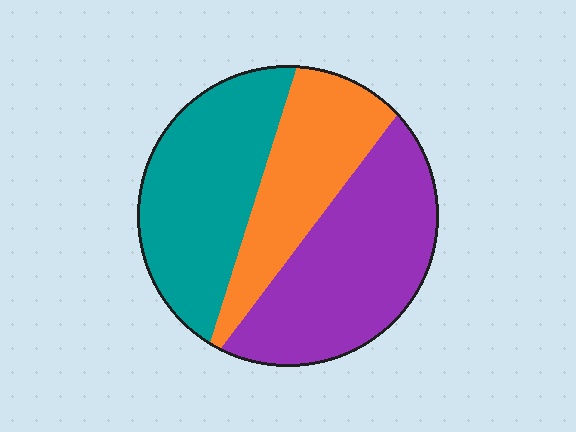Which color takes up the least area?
Orange, at roughly 25%.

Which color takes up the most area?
Purple, at roughly 40%.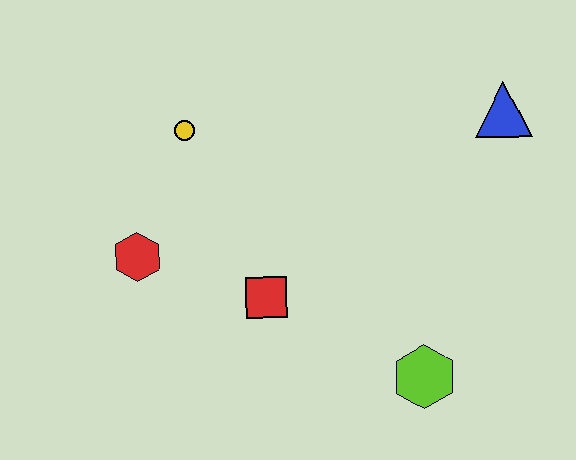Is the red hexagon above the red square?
Yes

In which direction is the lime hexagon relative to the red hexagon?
The lime hexagon is to the right of the red hexagon.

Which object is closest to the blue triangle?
The lime hexagon is closest to the blue triangle.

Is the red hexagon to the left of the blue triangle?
Yes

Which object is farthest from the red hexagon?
The blue triangle is farthest from the red hexagon.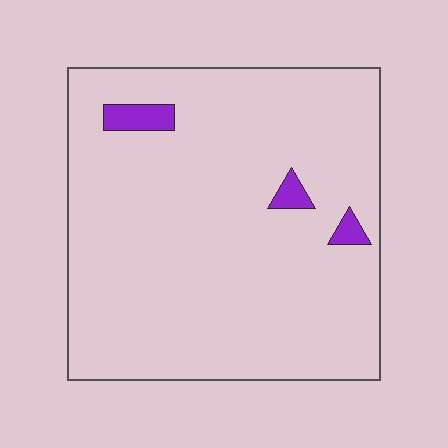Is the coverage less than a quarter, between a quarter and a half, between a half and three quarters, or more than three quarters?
Less than a quarter.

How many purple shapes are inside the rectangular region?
3.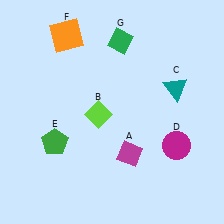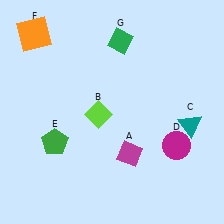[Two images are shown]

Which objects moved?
The objects that moved are: the teal triangle (C), the orange square (F).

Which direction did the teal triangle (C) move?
The teal triangle (C) moved down.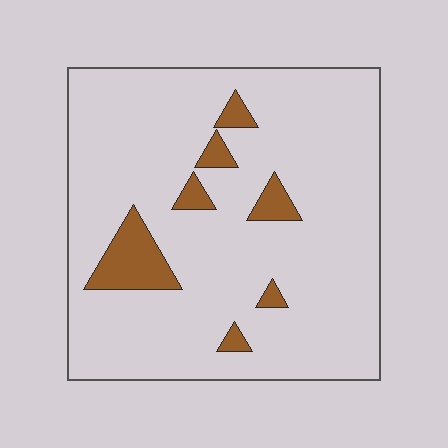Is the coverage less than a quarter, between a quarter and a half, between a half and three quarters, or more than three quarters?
Less than a quarter.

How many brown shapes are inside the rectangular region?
7.